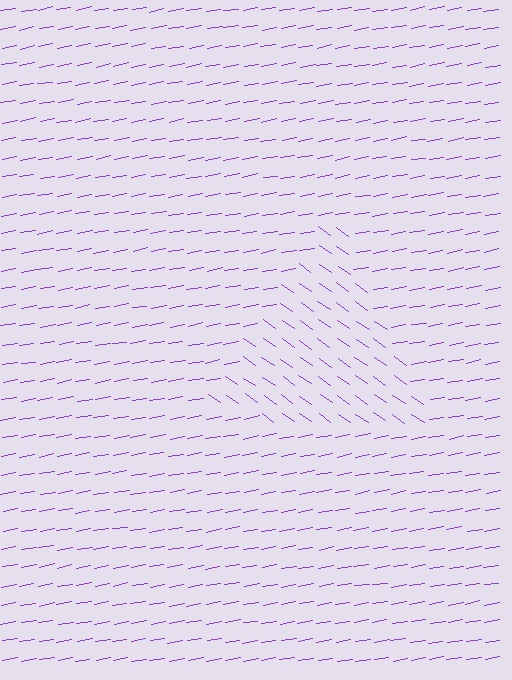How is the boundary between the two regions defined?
The boundary is defined purely by a change in line orientation (approximately 45 degrees difference). All lines are the same color and thickness.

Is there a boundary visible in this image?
Yes, there is a texture boundary formed by a change in line orientation.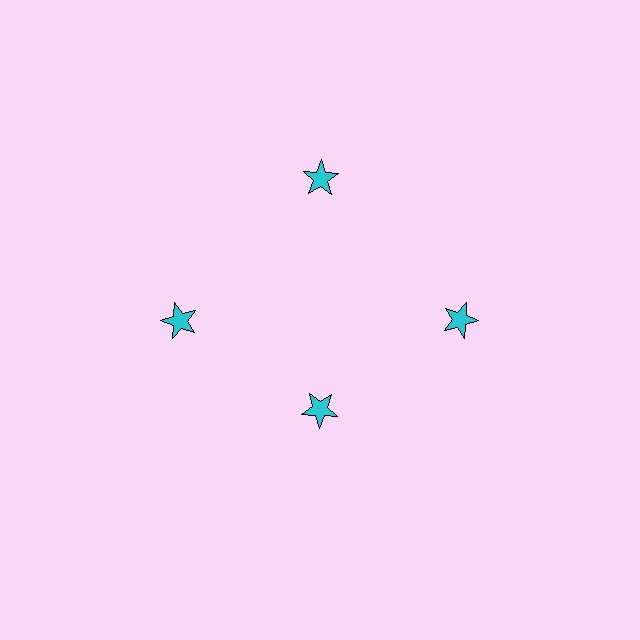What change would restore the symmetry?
The symmetry would be restored by moving it outward, back onto the ring so that all 4 stars sit at equal angles and equal distance from the center.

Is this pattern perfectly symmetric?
No. The 4 cyan stars are arranged in a ring, but one element near the 6 o'clock position is pulled inward toward the center, breaking the 4-fold rotational symmetry.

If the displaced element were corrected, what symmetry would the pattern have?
It would have 4-fold rotational symmetry — the pattern would map onto itself every 90 degrees.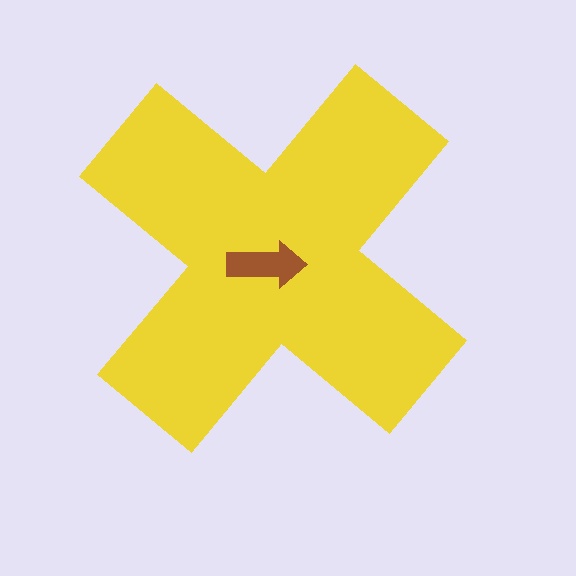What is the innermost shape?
The brown arrow.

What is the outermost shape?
The yellow cross.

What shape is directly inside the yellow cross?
The brown arrow.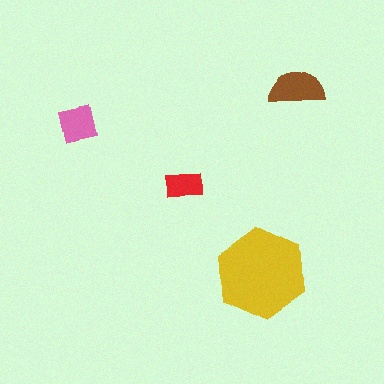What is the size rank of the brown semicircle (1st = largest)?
2nd.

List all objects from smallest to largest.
The red rectangle, the pink square, the brown semicircle, the yellow hexagon.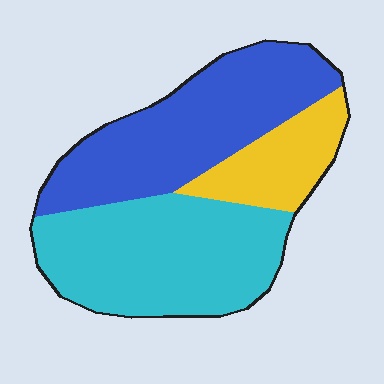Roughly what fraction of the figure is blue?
Blue covers roughly 40% of the figure.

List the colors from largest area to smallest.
From largest to smallest: cyan, blue, yellow.